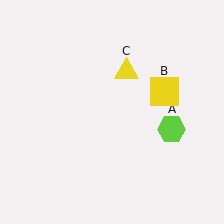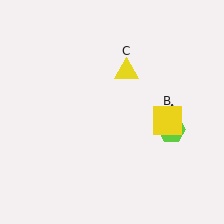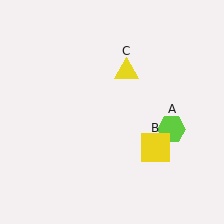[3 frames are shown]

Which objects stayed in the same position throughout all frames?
Lime hexagon (object A) and yellow triangle (object C) remained stationary.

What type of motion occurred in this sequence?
The yellow square (object B) rotated clockwise around the center of the scene.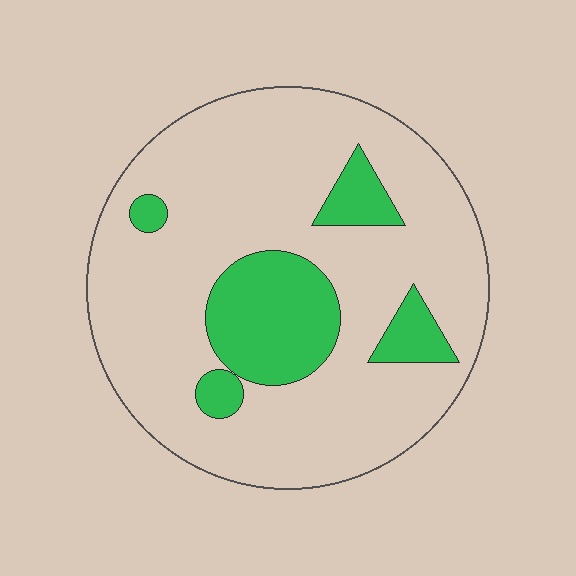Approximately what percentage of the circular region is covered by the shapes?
Approximately 20%.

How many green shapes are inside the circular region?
5.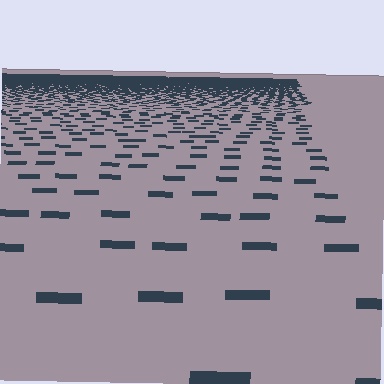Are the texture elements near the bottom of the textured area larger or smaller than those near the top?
Larger. Near the bottom, elements are closer to the viewer and appear at a bigger on-screen size.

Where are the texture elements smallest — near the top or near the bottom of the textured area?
Near the top.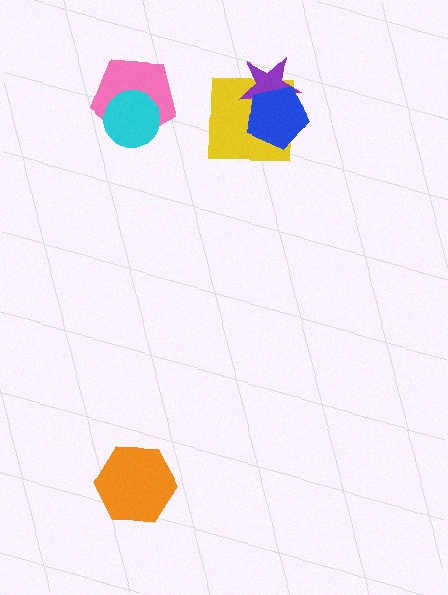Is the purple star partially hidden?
Yes, it is partially covered by another shape.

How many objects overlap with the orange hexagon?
0 objects overlap with the orange hexagon.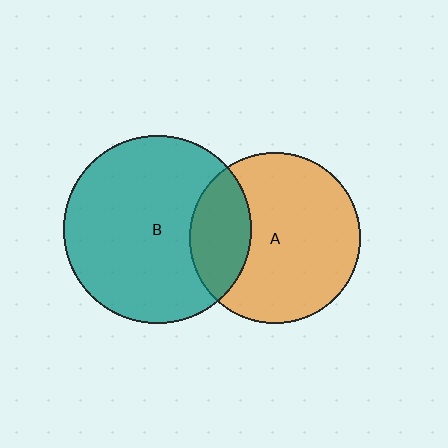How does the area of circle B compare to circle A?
Approximately 1.2 times.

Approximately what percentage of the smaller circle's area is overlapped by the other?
Approximately 25%.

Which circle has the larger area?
Circle B (teal).